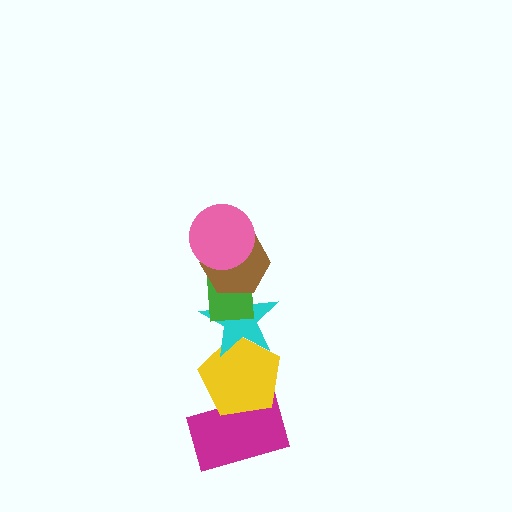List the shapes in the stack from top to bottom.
From top to bottom: the pink circle, the brown hexagon, the green rectangle, the cyan star, the yellow pentagon, the magenta rectangle.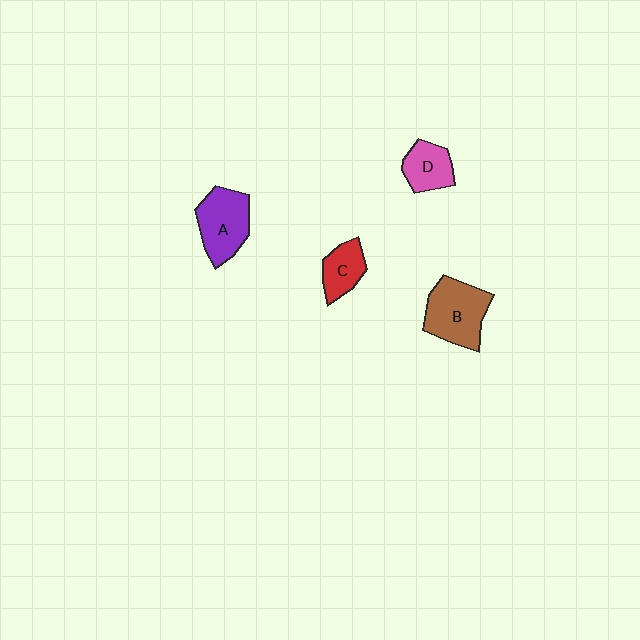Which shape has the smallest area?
Shape C (red).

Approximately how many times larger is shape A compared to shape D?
Approximately 1.5 times.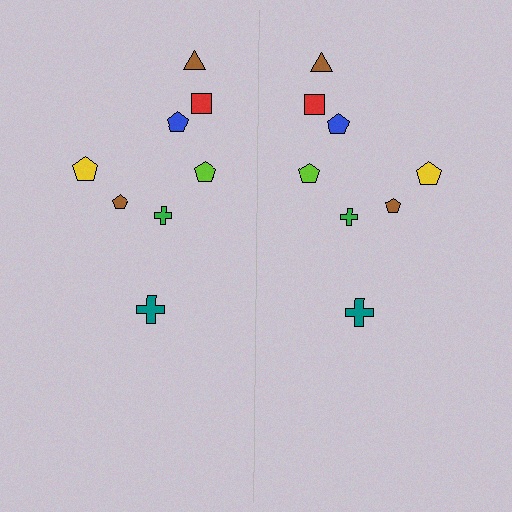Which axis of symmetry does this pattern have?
The pattern has a vertical axis of symmetry running through the center of the image.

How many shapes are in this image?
There are 16 shapes in this image.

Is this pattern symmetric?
Yes, this pattern has bilateral (reflection) symmetry.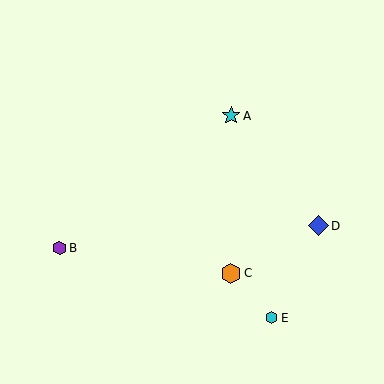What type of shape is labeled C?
Shape C is an orange hexagon.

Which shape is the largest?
The blue diamond (labeled D) is the largest.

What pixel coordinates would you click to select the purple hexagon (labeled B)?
Click at (59, 248) to select the purple hexagon B.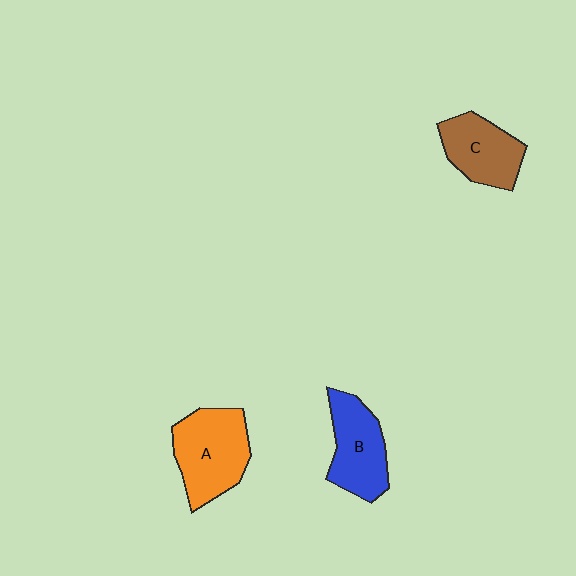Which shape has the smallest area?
Shape C (brown).